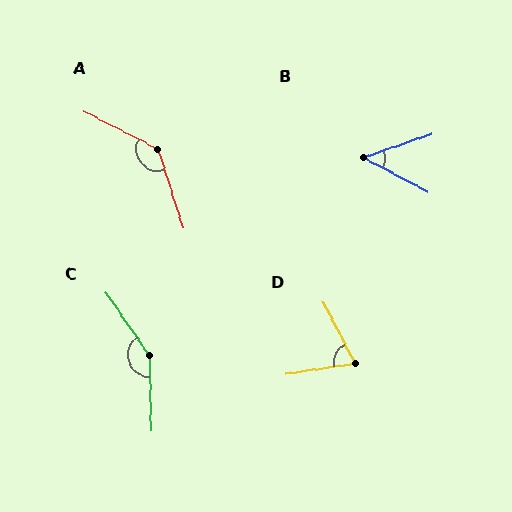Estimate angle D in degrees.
Approximately 71 degrees.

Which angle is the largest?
C, at approximately 147 degrees.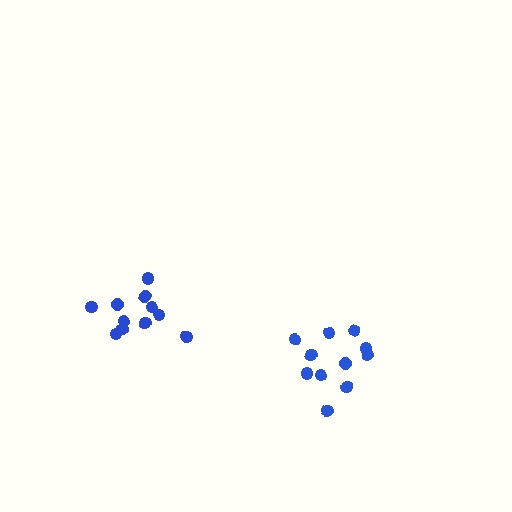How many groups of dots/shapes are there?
There are 2 groups.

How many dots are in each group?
Group 1: 11 dots, Group 2: 11 dots (22 total).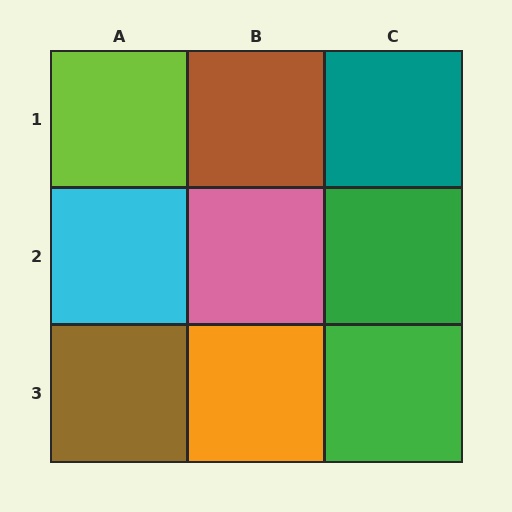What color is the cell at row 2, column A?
Cyan.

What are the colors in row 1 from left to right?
Lime, brown, teal.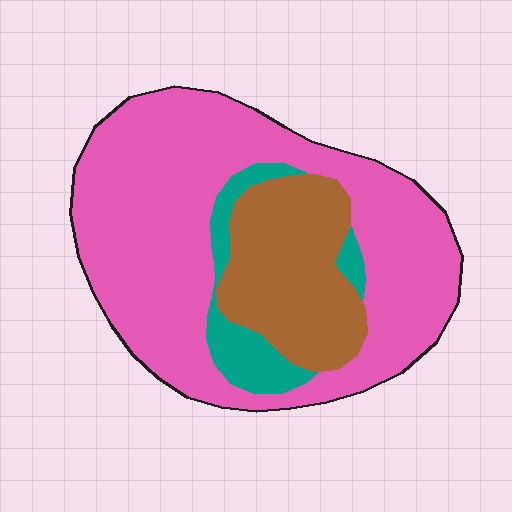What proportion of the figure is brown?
Brown covers about 25% of the figure.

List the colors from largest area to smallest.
From largest to smallest: pink, brown, teal.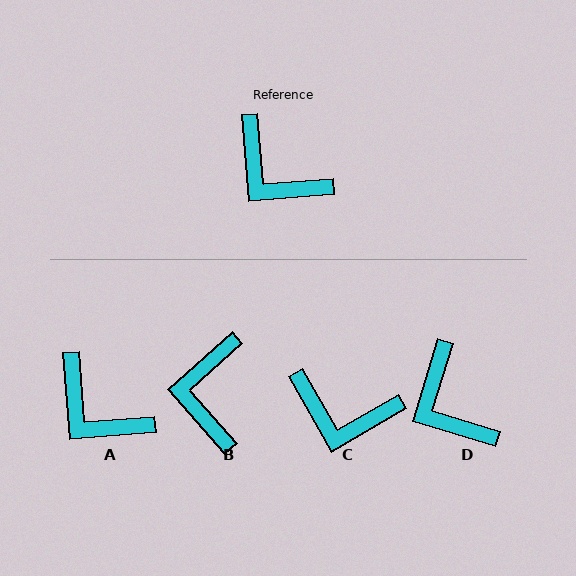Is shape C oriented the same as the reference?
No, it is off by about 25 degrees.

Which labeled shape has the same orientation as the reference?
A.